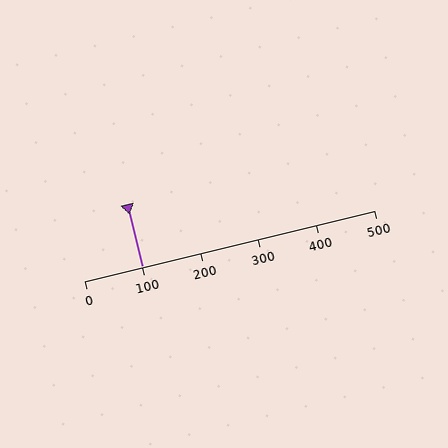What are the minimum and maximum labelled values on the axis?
The axis runs from 0 to 500.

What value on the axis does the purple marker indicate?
The marker indicates approximately 100.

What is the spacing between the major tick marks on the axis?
The major ticks are spaced 100 apart.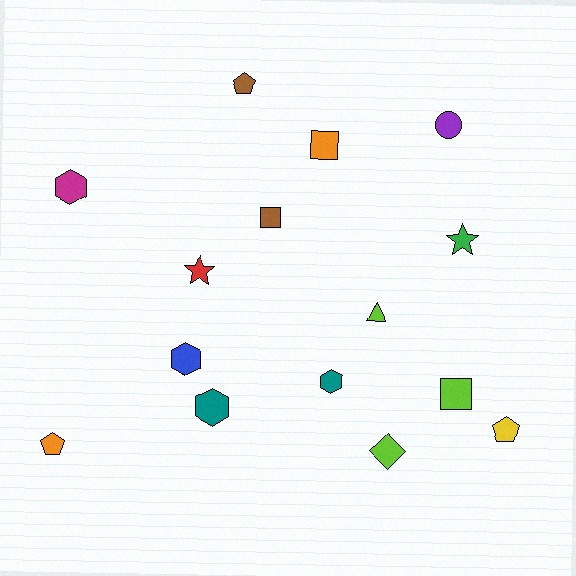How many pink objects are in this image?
There are no pink objects.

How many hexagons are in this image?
There are 4 hexagons.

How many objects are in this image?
There are 15 objects.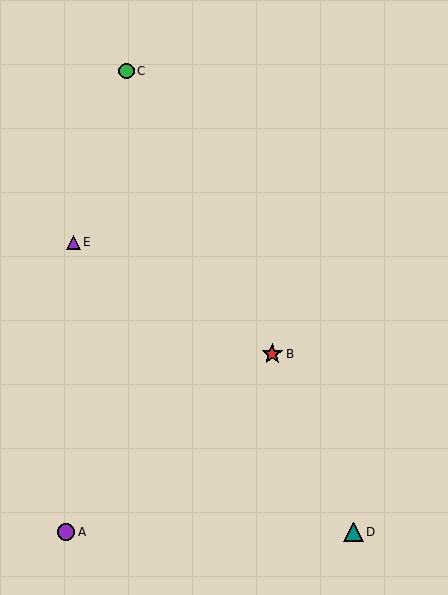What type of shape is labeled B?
Shape B is a red star.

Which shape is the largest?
The red star (labeled B) is the largest.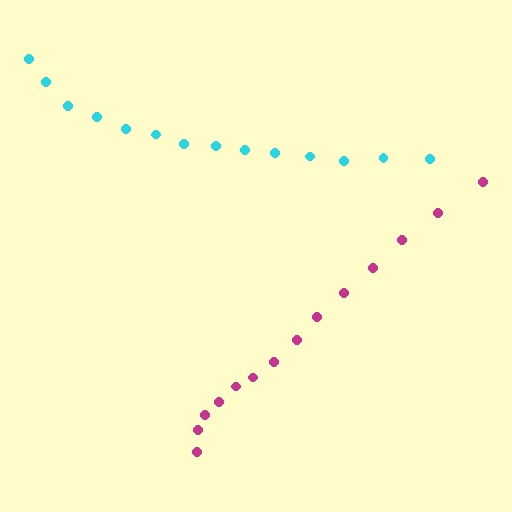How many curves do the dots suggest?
There are 2 distinct paths.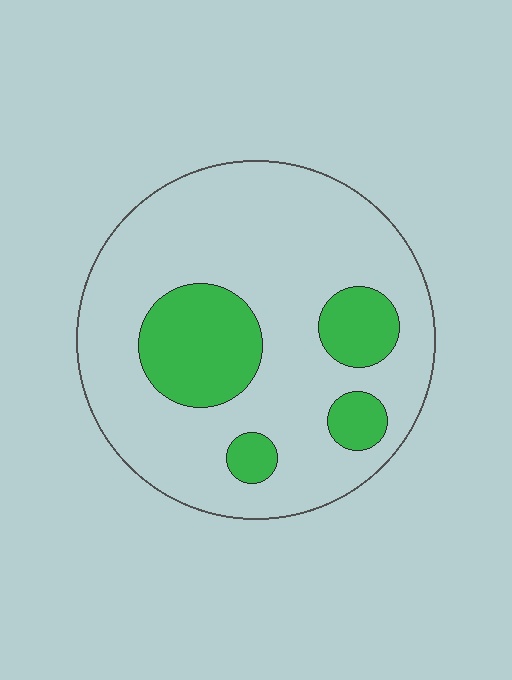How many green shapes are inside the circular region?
4.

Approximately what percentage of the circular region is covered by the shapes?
Approximately 20%.